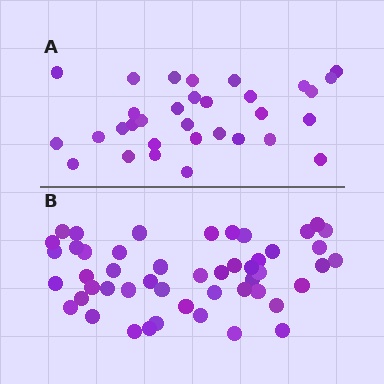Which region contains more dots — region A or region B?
Region B (the bottom region) has more dots.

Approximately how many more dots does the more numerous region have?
Region B has approximately 15 more dots than region A.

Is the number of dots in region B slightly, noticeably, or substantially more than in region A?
Region B has substantially more. The ratio is roughly 1.5 to 1.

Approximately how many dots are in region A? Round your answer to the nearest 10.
About 30 dots. (The exact count is 32, which rounds to 30.)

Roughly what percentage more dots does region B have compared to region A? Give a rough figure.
About 55% more.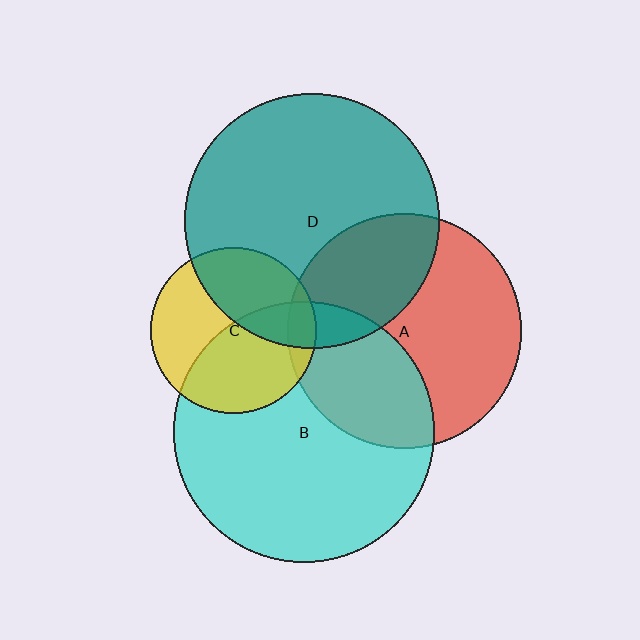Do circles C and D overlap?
Yes.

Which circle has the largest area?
Circle B (cyan).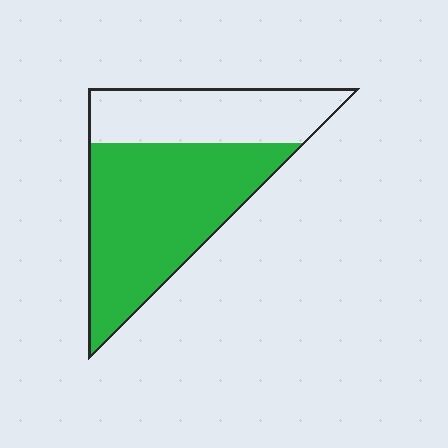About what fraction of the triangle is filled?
About five eighths (5/8).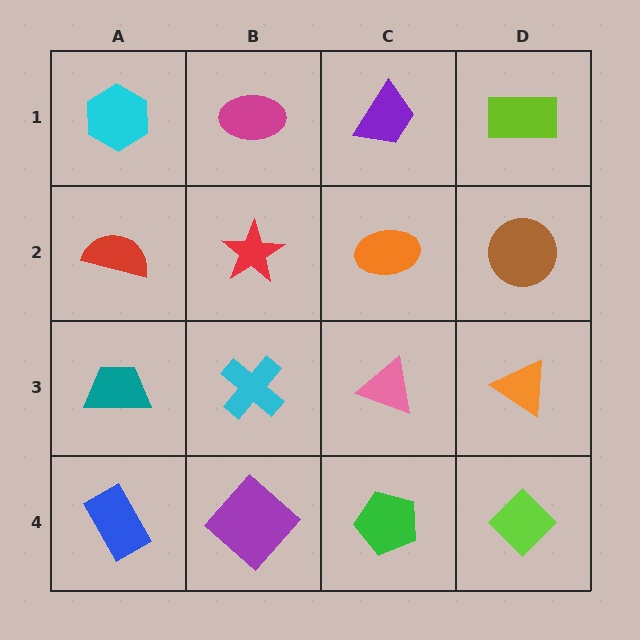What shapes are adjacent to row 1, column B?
A red star (row 2, column B), a cyan hexagon (row 1, column A), a purple trapezoid (row 1, column C).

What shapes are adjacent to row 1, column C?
An orange ellipse (row 2, column C), a magenta ellipse (row 1, column B), a lime rectangle (row 1, column D).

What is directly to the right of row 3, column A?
A cyan cross.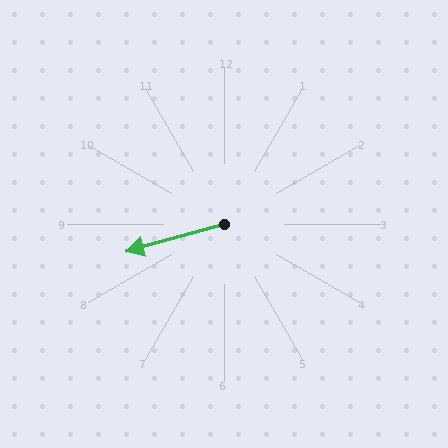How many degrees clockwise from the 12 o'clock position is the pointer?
Approximately 254 degrees.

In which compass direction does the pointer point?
West.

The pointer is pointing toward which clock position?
Roughly 8 o'clock.